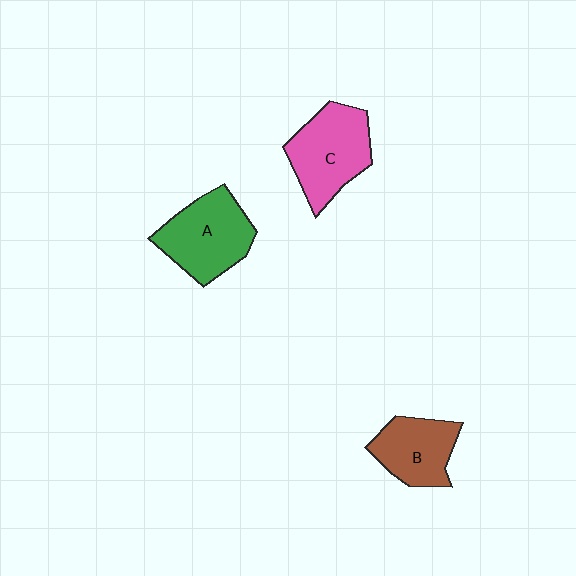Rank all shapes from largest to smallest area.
From largest to smallest: C (pink), A (green), B (brown).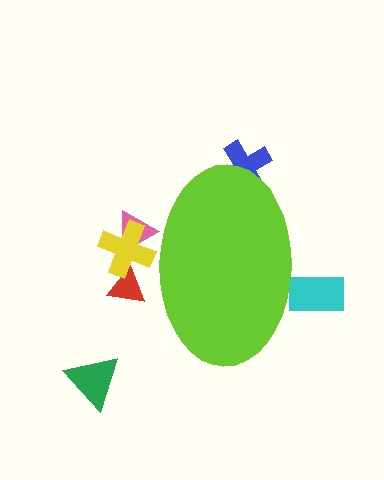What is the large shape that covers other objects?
A lime ellipse.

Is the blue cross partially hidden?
Yes, the blue cross is partially hidden behind the lime ellipse.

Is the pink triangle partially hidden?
Yes, the pink triangle is partially hidden behind the lime ellipse.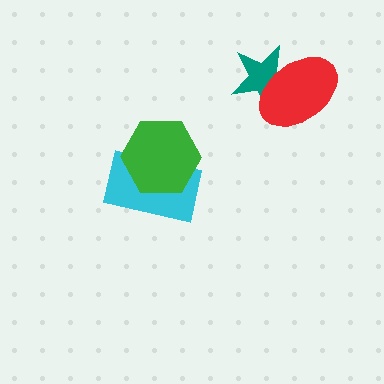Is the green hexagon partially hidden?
No, no other shape covers it.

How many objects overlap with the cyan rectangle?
1 object overlaps with the cyan rectangle.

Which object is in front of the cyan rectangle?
The green hexagon is in front of the cyan rectangle.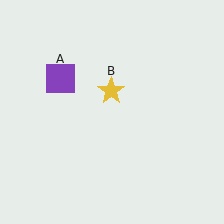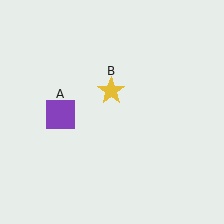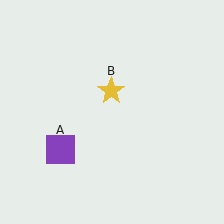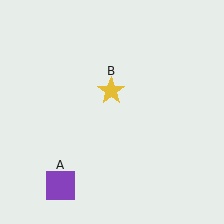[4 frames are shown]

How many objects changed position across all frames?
1 object changed position: purple square (object A).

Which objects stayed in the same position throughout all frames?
Yellow star (object B) remained stationary.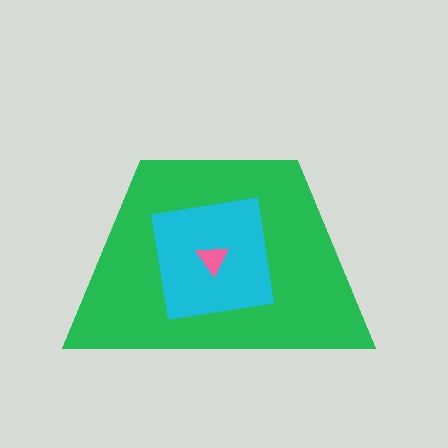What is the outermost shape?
The green trapezoid.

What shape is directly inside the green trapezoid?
The cyan square.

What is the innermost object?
The pink triangle.